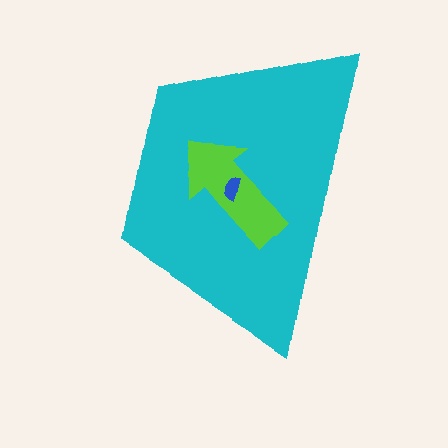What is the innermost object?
The blue semicircle.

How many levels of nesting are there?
3.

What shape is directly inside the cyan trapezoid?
The lime arrow.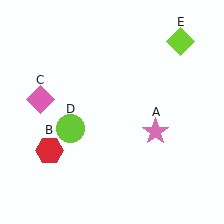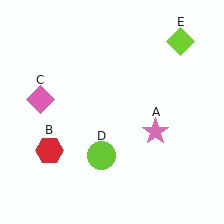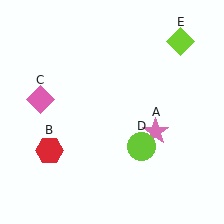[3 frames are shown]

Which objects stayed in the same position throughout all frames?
Pink star (object A) and red hexagon (object B) and pink diamond (object C) and lime diamond (object E) remained stationary.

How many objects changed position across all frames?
1 object changed position: lime circle (object D).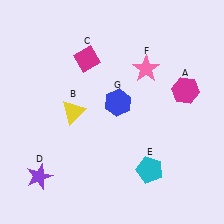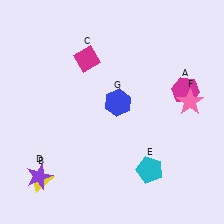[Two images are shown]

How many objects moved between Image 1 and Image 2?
2 objects moved between the two images.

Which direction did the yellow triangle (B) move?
The yellow triangle (B) moved down.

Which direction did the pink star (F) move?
The pink star (F) moved right.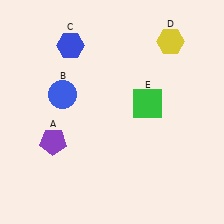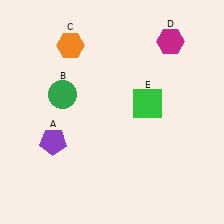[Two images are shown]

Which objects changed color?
B changed from blue to green. C changed from blue to orange. D changed from yellow to magenta.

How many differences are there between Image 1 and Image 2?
There are 3 differences between the two images.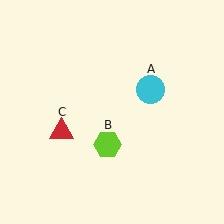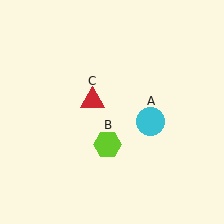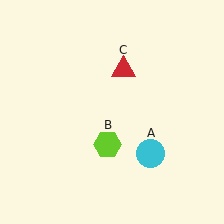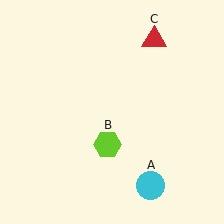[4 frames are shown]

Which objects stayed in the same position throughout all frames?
Lime hexagon (object B) remained stationary.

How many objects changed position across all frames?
2 objects changed position: cyan circle (object A), red triangle (object C).